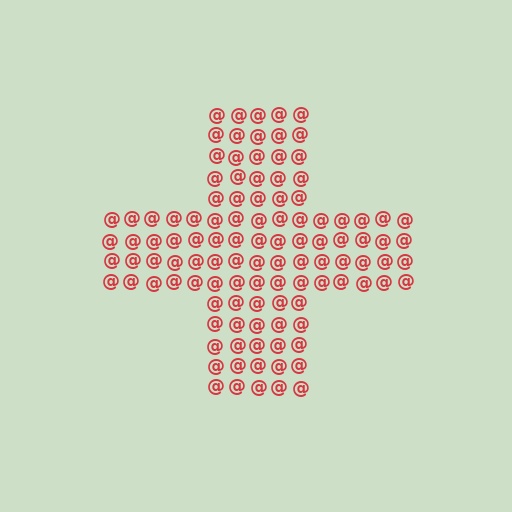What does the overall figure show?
The overall figure shows a cross.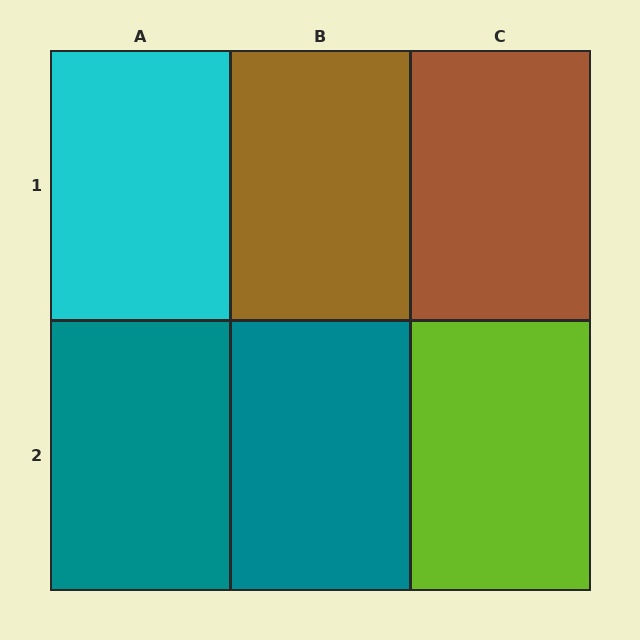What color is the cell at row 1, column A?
Cyan.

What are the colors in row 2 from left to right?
Teal, teal, lime.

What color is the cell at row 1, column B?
Brown.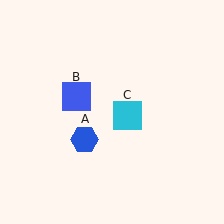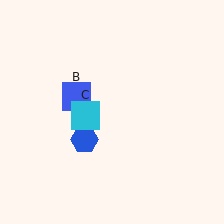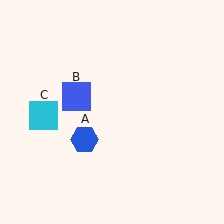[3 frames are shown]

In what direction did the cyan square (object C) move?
The cyan square (object C) moved left.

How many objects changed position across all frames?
1 object changed position: cyan square (object C).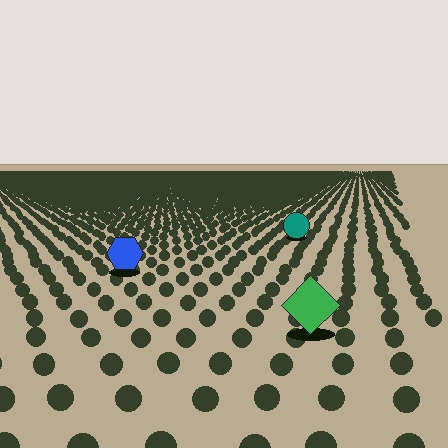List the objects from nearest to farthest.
From nearest to farthest: the green diamond, the blue hexagon, the teal circle.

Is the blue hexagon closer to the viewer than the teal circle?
Yes. The blue hexagon is closer — you can tell from the texture gradient: the ground texture is coarser near it.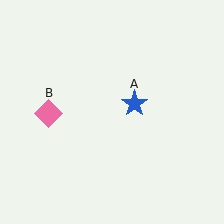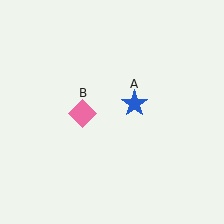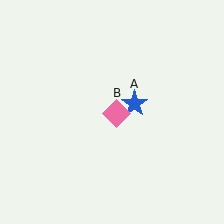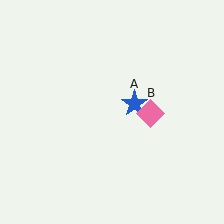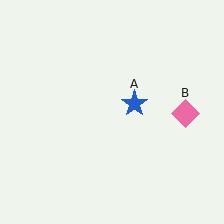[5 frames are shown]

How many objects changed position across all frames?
1 object changed position: pink diamond (object B).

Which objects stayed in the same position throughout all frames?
Blue star (object A) remained stationary.